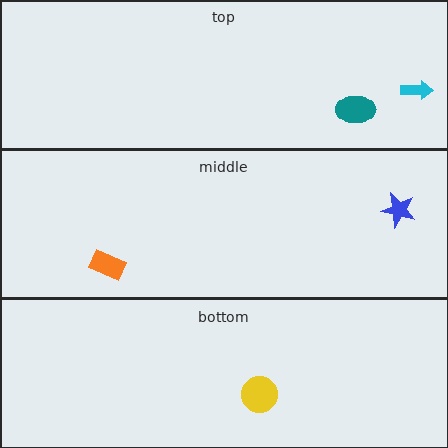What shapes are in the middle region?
The blue star, the orange rectangle.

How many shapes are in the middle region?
2.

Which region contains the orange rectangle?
The middle region.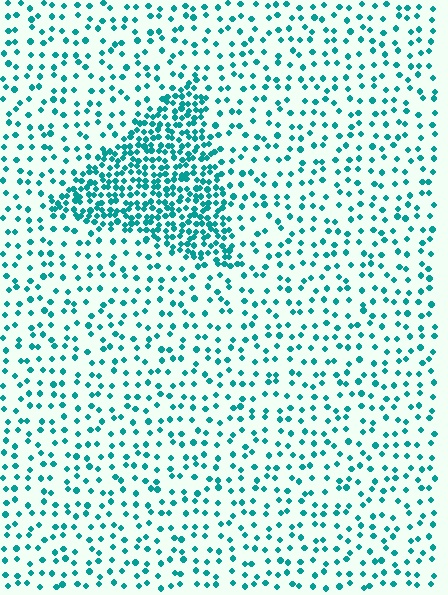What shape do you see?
I see a triangle.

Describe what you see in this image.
The image contains small teal elements arranged at two different densities. A triangle-shaped region is visible where the elements are more densely packed than the surrounding area.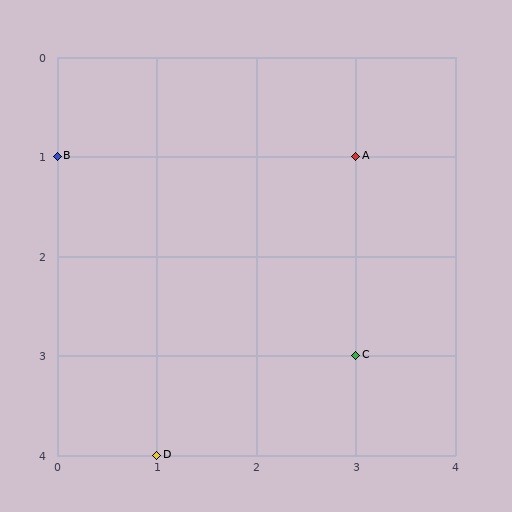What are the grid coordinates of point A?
Point A is at grid coordinates (3, 1).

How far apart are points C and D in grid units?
Points C and D are 2 columns and 1 row apart (about 2.2 grid units diagonally).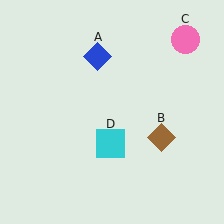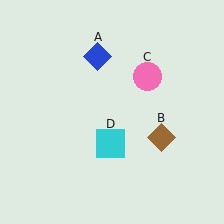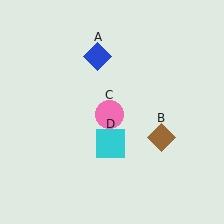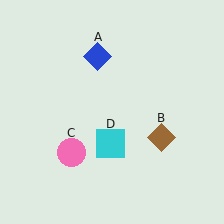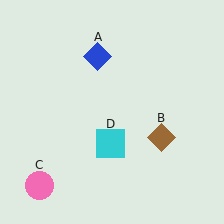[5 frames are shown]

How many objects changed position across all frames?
1 object changed position: pink circle (object C).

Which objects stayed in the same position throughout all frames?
Blue diamond (object A) and brown diamond (object B) and cyan square (object D) remained stationary.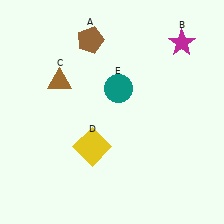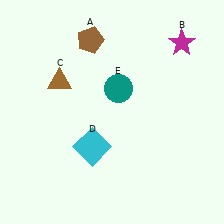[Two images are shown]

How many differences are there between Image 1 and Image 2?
There is 1 difference between the two images.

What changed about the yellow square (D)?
In Image 1, D is yellow. In Image 2, it changed to cyan.